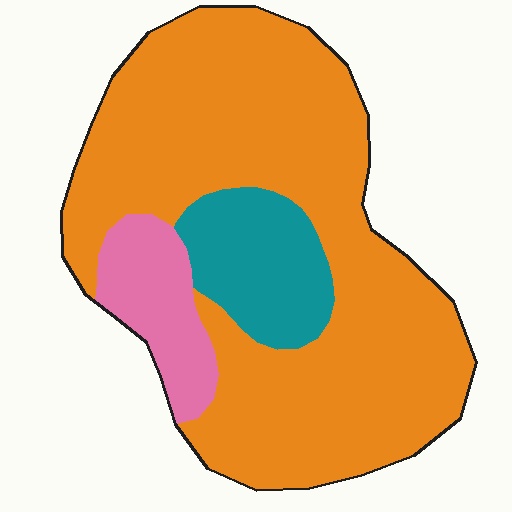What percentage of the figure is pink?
Pink takes up less than a quarter of the figure.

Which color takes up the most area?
Orange, at roughly 75%.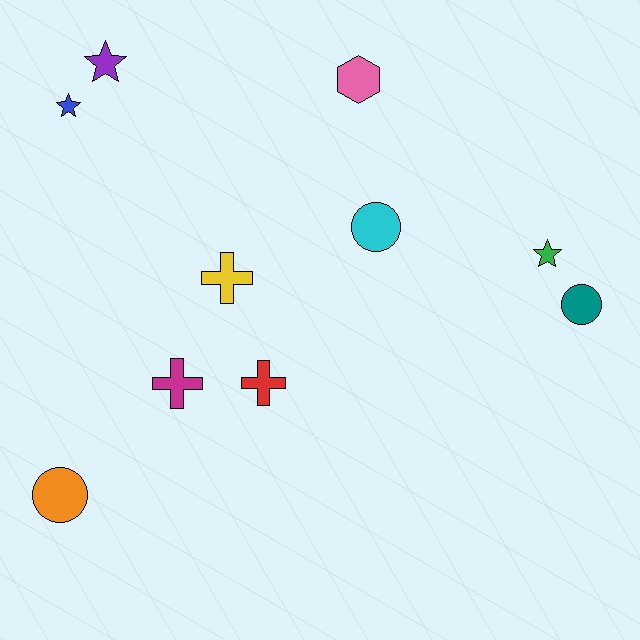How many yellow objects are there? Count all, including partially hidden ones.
There is 1 yellow object.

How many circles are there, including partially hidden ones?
There are 3 circles.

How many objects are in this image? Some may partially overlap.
There are 10 objects.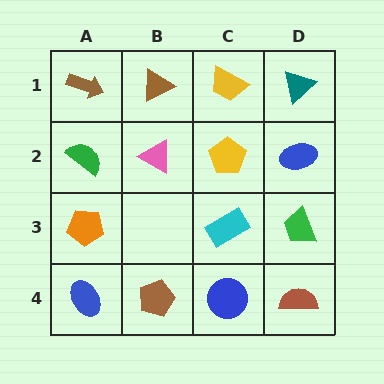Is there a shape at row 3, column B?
No, that cell is empty.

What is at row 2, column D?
A blue ellipse.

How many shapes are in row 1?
4 shapes.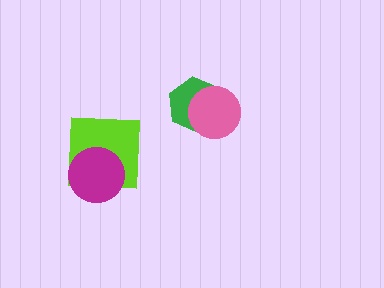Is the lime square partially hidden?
Yes, it is partially covered by another shape.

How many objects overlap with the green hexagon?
1 object overlaps with the green hexagon.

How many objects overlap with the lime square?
1 object overlaps with the lime square.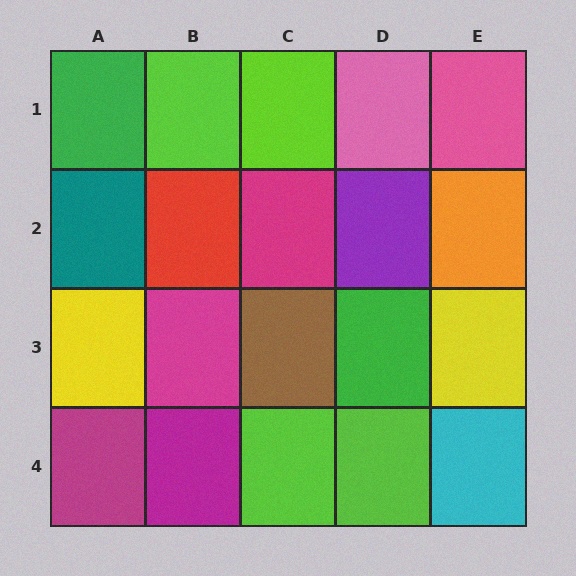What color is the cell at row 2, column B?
Red.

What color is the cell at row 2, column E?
Orange.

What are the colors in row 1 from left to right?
Green, lime, lime, pink, pink.